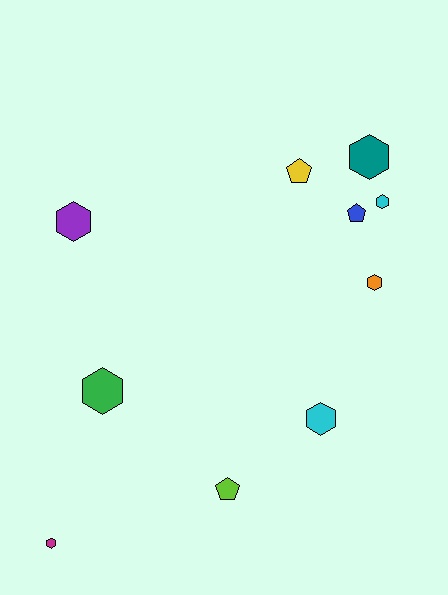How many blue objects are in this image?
There is 1 blue object.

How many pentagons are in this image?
There are 3 pentagons.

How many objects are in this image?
There are 10 objects.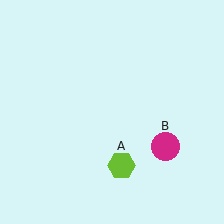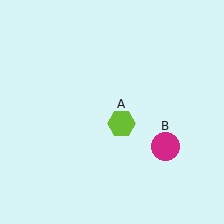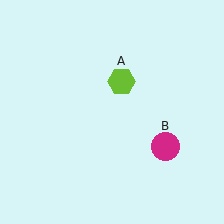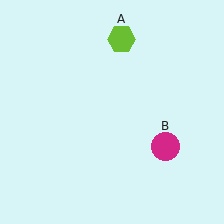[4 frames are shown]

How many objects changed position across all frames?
1 object changed position: lime hexagon (object A).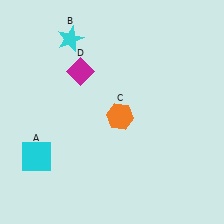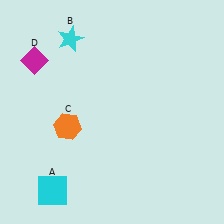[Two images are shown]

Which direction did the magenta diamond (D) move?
The magenta diamond (D) moved left.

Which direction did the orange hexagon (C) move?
The orange hexagon (C) moved left.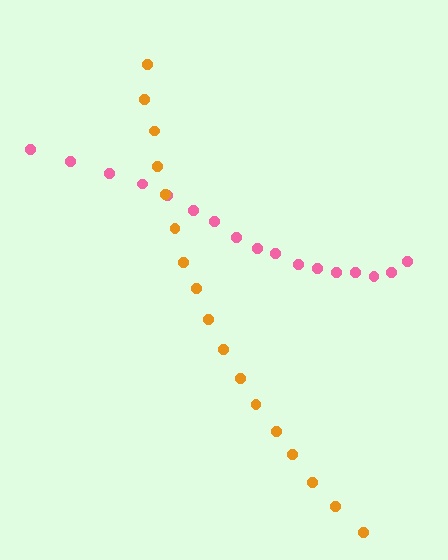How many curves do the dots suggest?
There are 2 distinct paths.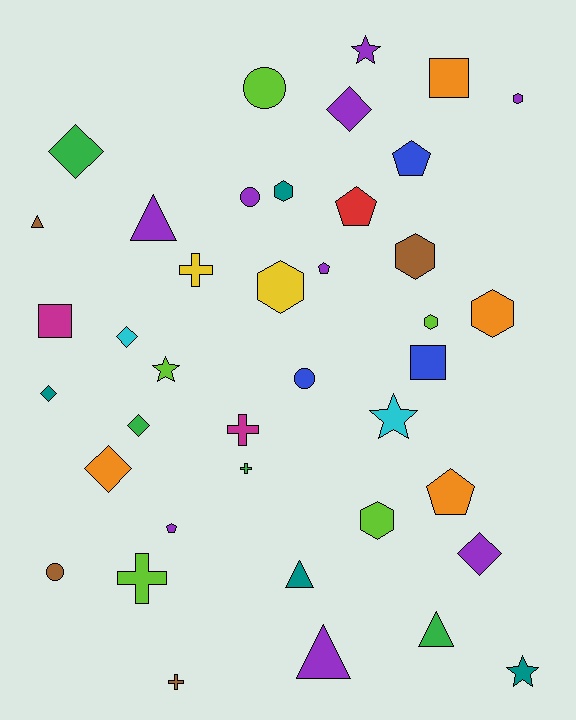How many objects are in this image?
There are 40 objects.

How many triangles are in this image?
There are 5 triangles.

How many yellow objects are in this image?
There are 2 yellow objects.